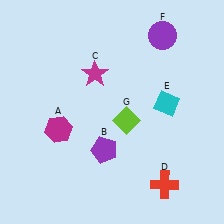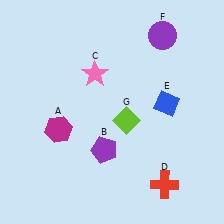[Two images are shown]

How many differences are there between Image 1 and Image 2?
There are 2 differences between the two images.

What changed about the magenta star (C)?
In Image 1, C is magenta. In Image 2, it changed to pink.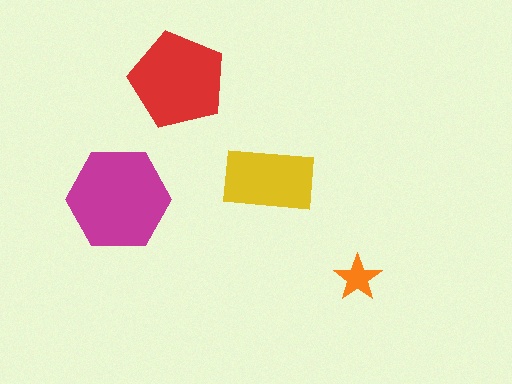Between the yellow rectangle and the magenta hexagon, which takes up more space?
The magenta hexagon.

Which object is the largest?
The magenta hexagon.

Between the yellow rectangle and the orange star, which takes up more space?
The yellow rectangle.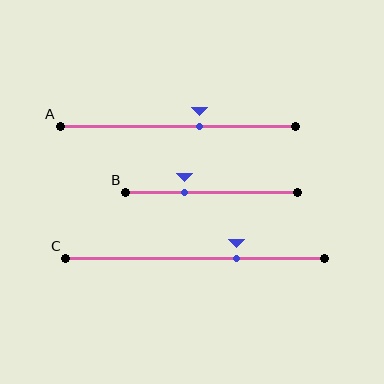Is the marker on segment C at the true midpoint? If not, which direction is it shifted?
No, the marker on segment C is shifted to the right by about 16% of the segment length.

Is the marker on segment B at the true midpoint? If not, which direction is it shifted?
No, the marker on segment B is shifted to the left by about 16% of the segment length.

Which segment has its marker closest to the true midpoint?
Segment A has its marker closest to the true midpoint.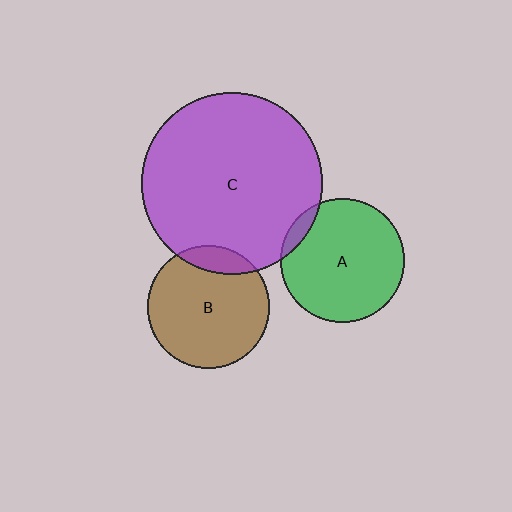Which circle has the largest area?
Circle C (purple).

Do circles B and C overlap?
Yes.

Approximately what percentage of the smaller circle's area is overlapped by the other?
Approximately 15%.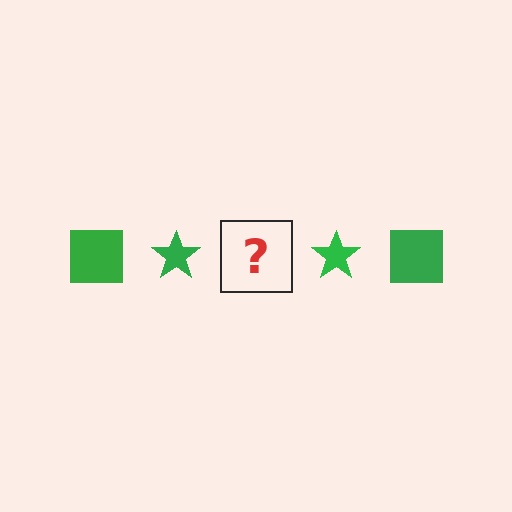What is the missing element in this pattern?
The missing element is a green square.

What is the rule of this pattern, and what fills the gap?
The rule is that the pattern cycles through square, star shapes in green. The gap should be filled with a green square.